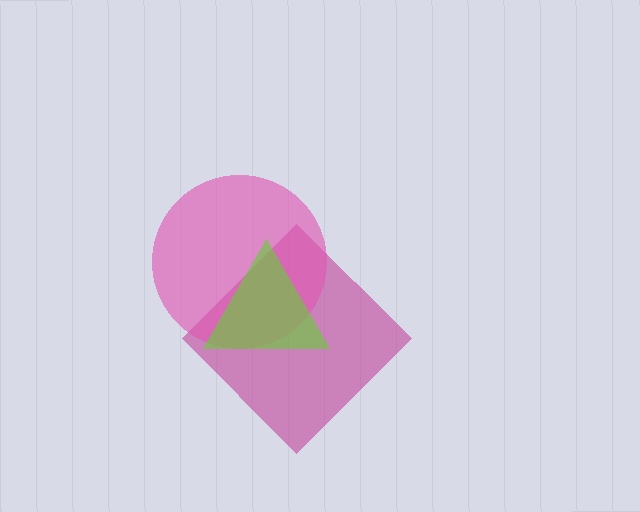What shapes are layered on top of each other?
The layered shapes are: a magenta diamond, a pink circle, a lime triangle.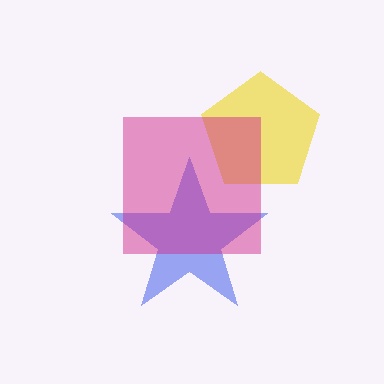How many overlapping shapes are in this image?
There are 3 overlapping shapes in the image.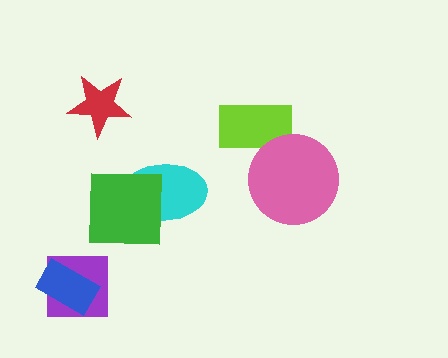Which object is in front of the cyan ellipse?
The green square is in front of the cyan ellipse.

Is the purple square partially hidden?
Yes, it is partially covered by another shape.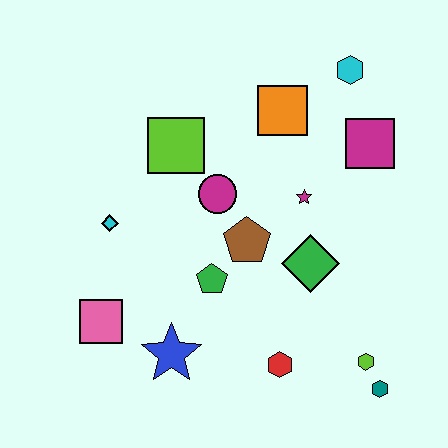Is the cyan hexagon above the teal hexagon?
Yes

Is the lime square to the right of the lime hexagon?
No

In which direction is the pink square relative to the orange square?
The pink square is below the orange square.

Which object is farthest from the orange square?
The teal hexagon is farthest from the orange square.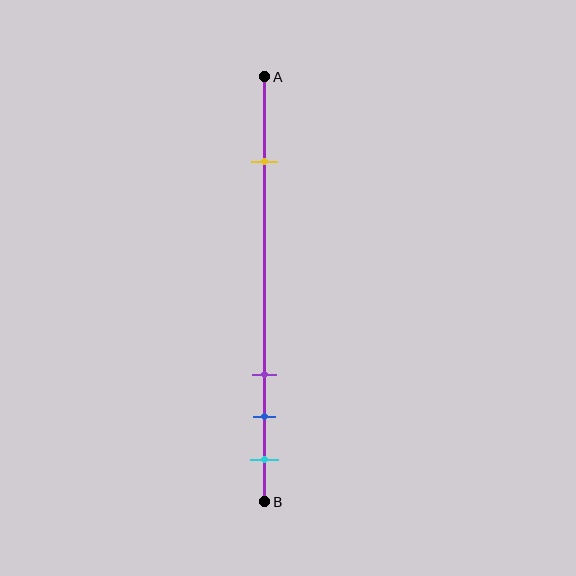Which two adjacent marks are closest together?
The blue and cyan marks are the closest adjacent pair.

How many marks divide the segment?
There are 4 marks dividing the segment.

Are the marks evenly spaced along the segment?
No, the marks are not evenly spaced.